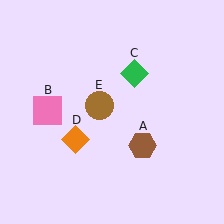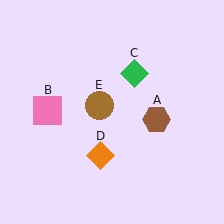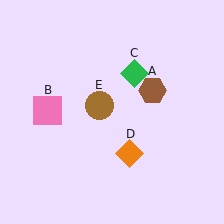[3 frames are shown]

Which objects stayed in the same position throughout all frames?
Pink square (object B) and green diamond (object C) and brown circle (object E) remained stationary.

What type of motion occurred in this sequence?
The brown hexagon (object A), orange diamond (object D) rotated counterclockwise around the center of the scene.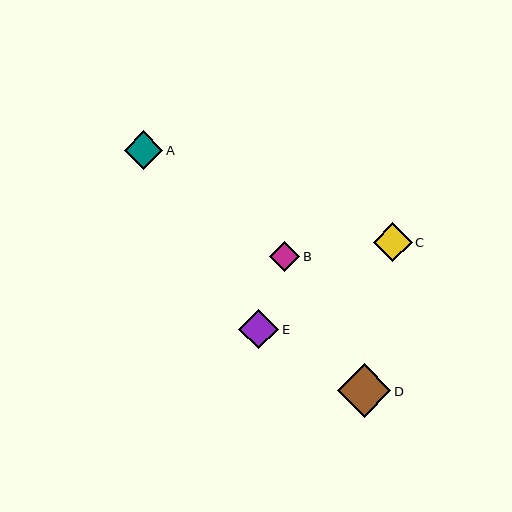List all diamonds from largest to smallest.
From largest to smallest: D, E, A, C, B.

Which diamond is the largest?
Diamond D is the largest with a size of approximately 54 pixels.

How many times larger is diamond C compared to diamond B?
Diamond C is approximately 1.3 times the size of diamond B.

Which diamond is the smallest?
Diamond B is the smallest with a size of approximately 30 pixels.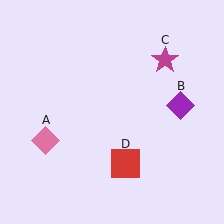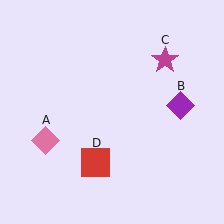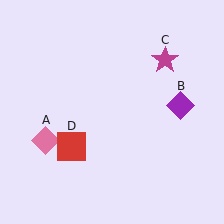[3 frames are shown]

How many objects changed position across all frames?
1 object changed position: red square (object D).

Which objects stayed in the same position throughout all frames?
Pink diamond (object A) and purple diamond (object B) and magenta star (object C) remained stationary.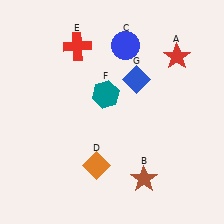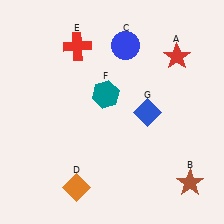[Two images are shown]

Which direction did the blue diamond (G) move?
The blue diamond (G) moved down.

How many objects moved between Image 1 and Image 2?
3 objects moved between the two images.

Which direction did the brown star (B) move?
The brown star (B) moved right.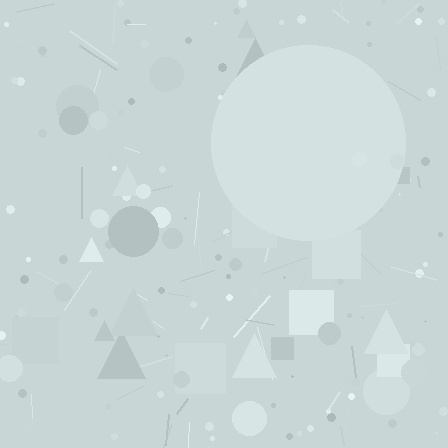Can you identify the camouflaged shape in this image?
The camouflaged shape is a circle.